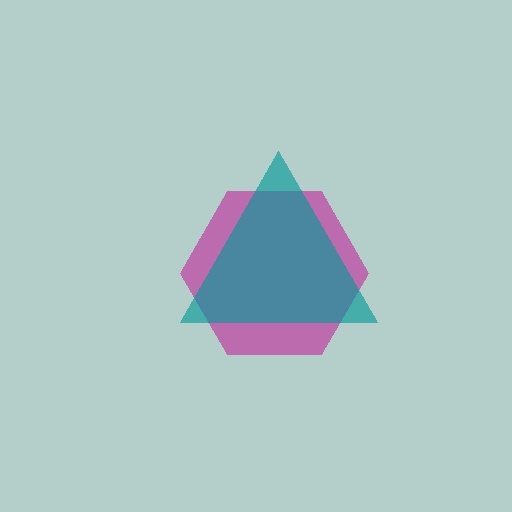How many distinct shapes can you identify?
There are 2 distinct shapes: a magenta hexagon, a teal triangle.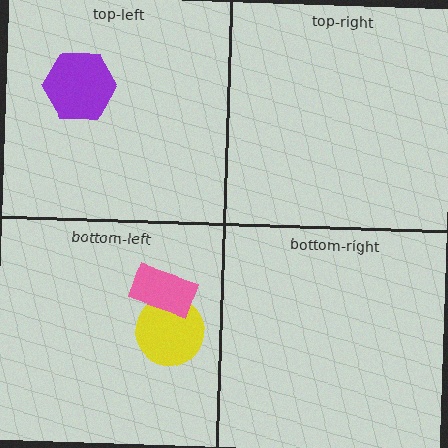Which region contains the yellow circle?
The bottom-left region.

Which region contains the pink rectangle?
The bottom-left region.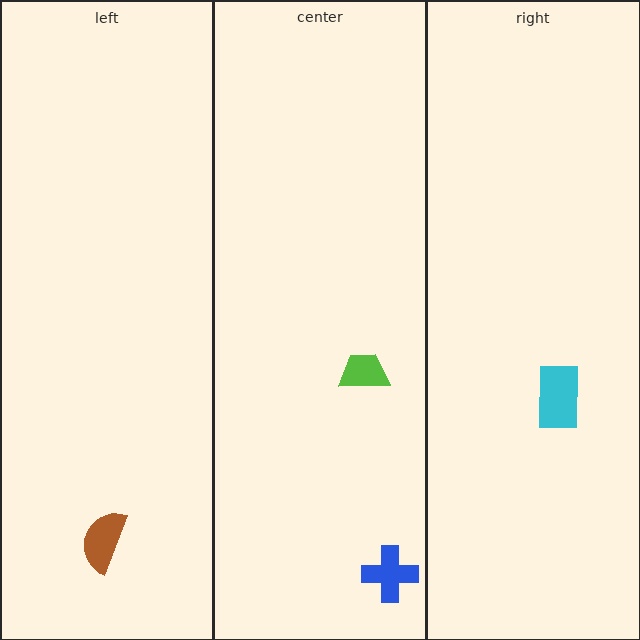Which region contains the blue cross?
The center region.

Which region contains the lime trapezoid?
The center region.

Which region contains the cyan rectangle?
The right region.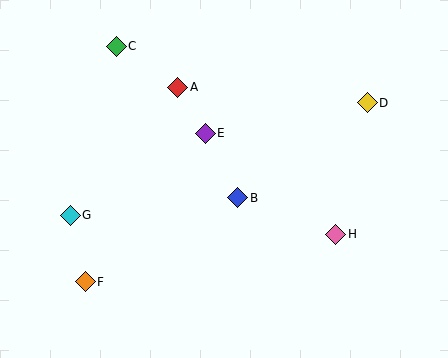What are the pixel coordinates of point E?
Point E is at (205, 133).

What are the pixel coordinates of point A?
Point A is at (178, 87).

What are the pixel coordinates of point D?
Point D is at (367, 103).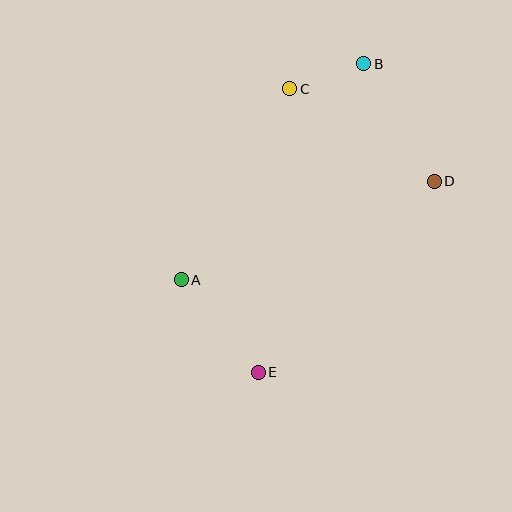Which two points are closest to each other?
Points B and C are closest to each other.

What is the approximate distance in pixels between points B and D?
The distance between B and D is approximately 137 pixels.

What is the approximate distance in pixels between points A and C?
The distance between A and C is approximately 220 pixels.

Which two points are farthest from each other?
Points B and E are farthest from each other.